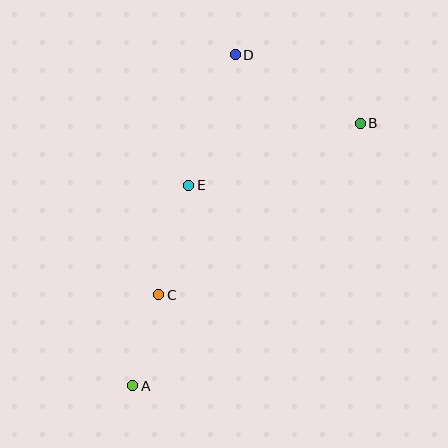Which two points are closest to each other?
Points A and C are closest to each other.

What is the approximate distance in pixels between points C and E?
The distance between C and E is approximately 114 pixels.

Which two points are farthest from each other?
Points A and B are farthest from each other.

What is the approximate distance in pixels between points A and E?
The distance between A and E is approximately 208 pixels.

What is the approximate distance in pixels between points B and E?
The distance between B and E is approximately 182 pixels.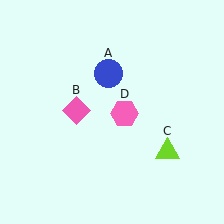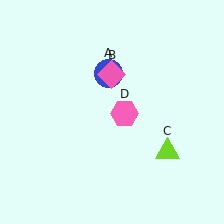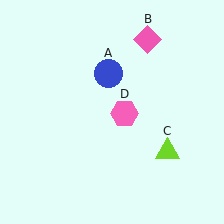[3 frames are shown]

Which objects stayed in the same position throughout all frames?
Blue circle (object A) and lime triangle (object C) and pink hexagon (object D) remained stationary.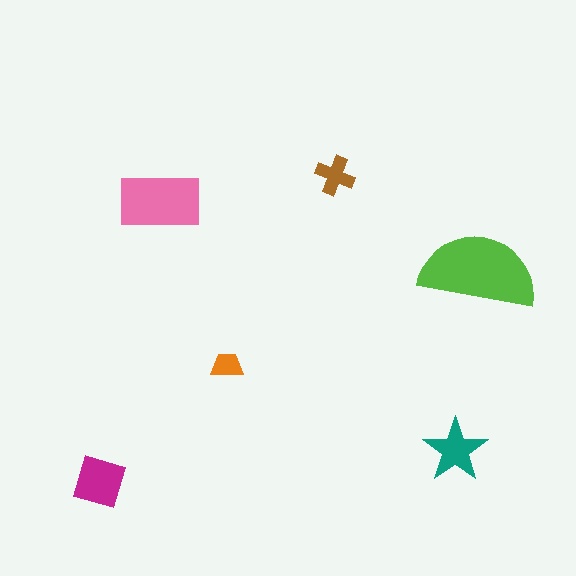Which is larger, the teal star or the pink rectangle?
The pink rectangle.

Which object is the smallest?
The orange trapezoid.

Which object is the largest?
The lime semicircle.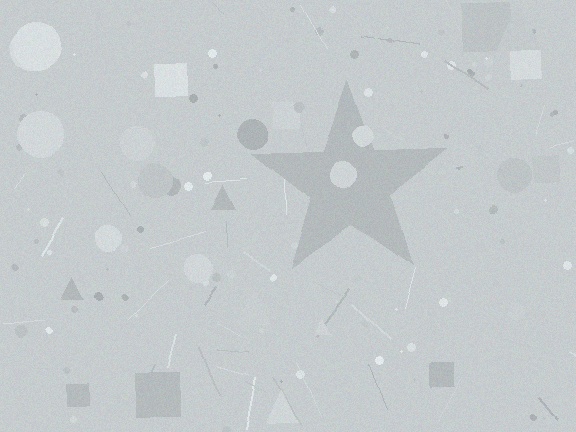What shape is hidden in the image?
A star is hidden in the image.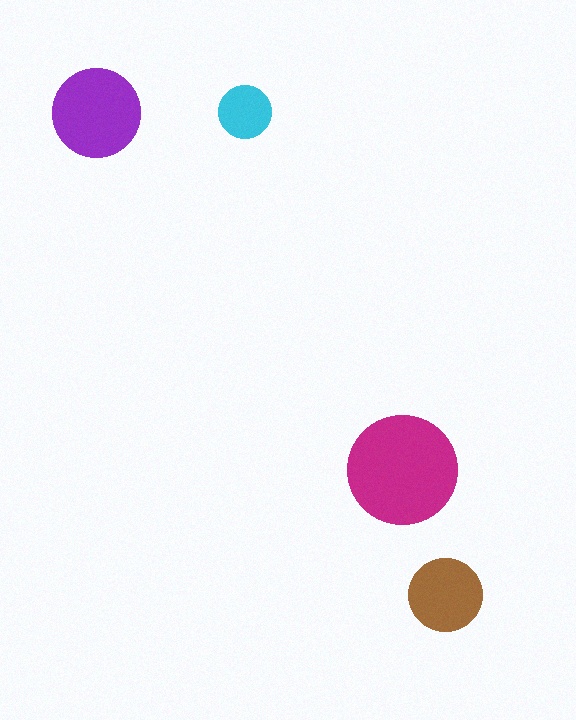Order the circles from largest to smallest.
the magenta one, the purple one, the brown one, the cyan one.